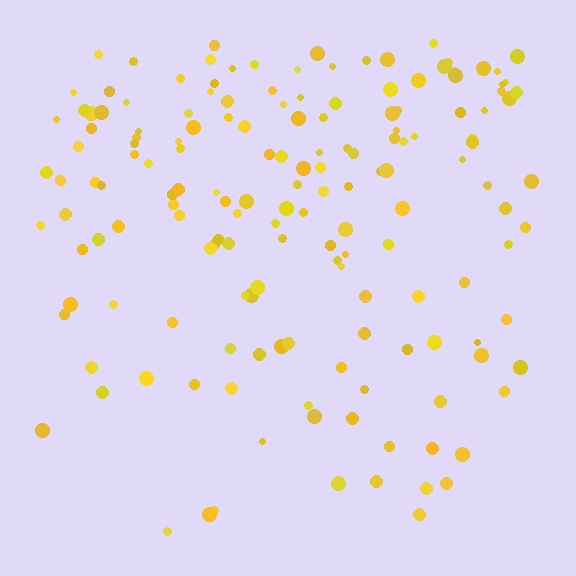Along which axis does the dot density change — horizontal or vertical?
Vertical.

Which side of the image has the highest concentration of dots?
The top.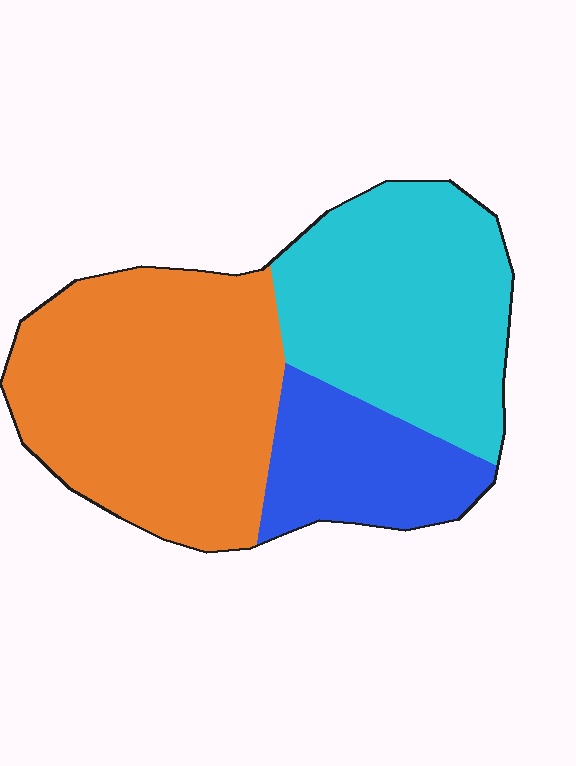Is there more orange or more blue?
Orange.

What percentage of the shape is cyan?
Cyan takes up between a third and a half of the shape.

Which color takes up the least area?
Blue, at roughly 20%.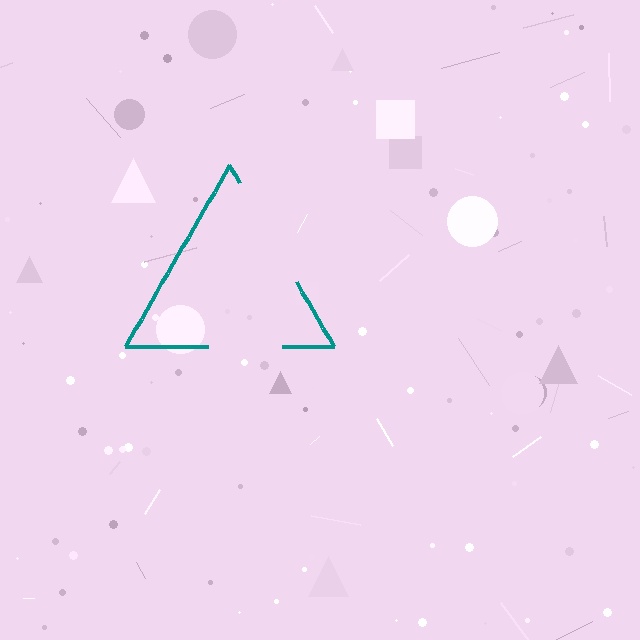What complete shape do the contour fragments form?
The contour fragments form a triangle.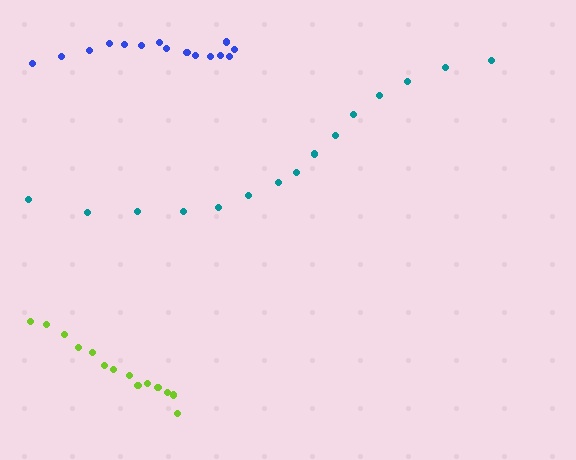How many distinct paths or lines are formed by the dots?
There are 3 distinct paths.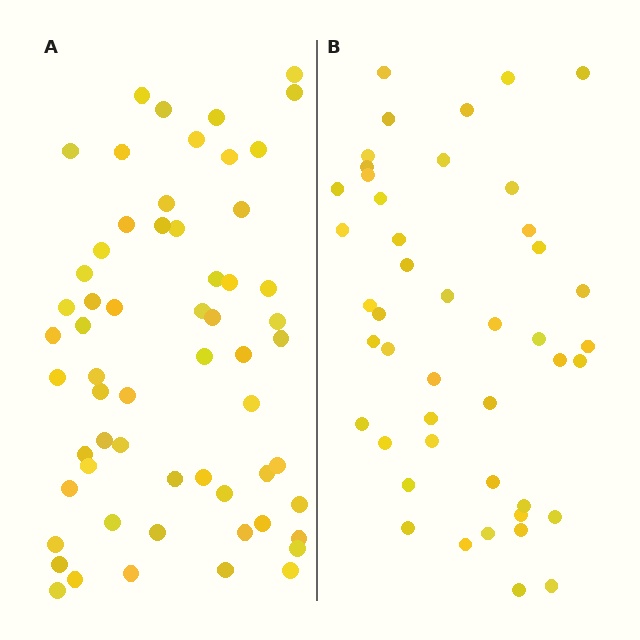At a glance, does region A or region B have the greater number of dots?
Region A (the left region) has more dots.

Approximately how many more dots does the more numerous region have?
Region A has approximately 15 more dots than region B.